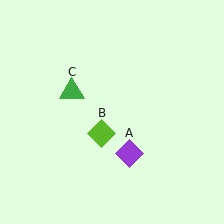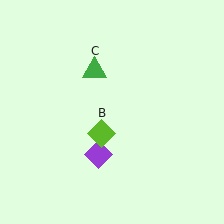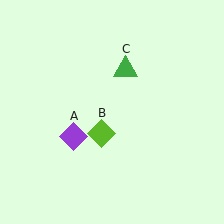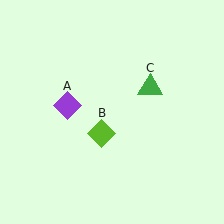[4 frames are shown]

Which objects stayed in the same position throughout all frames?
Lime diamond (object B) remained stationary.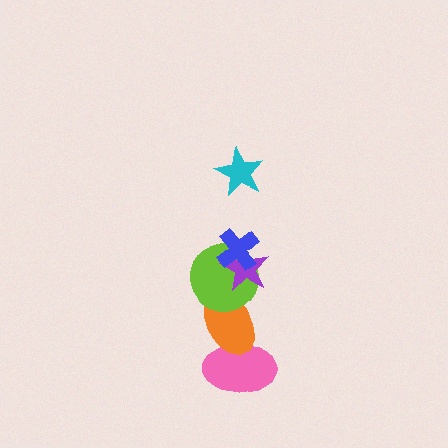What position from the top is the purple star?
The purple star is 3rd from the top.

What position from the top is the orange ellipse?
The orange ellipse is 5th from the top.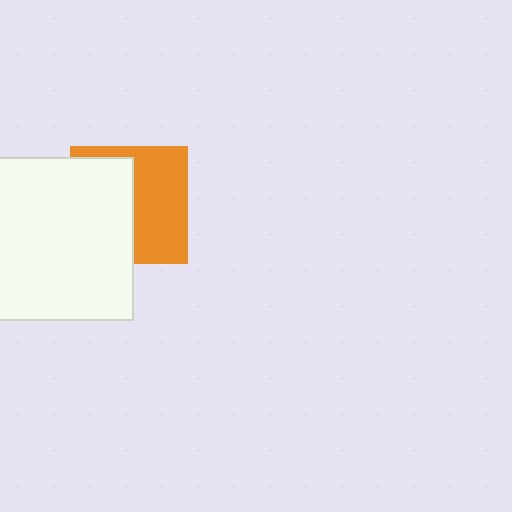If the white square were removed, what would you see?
You would see the complete orange square.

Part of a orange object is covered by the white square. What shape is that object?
It is a square.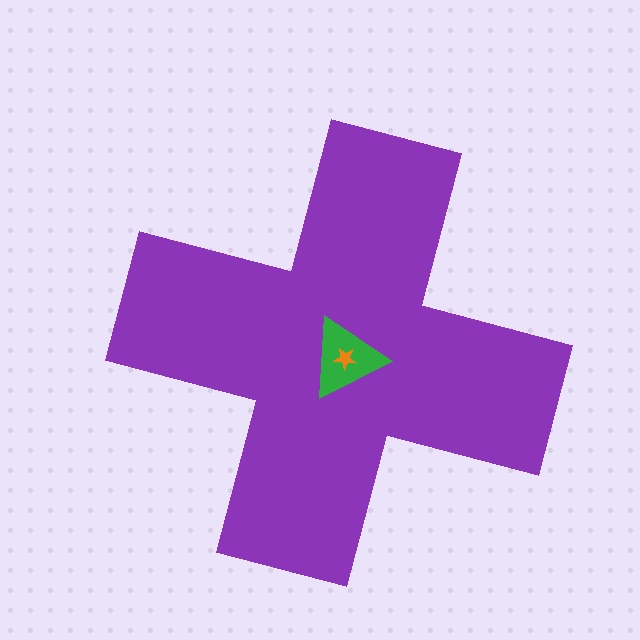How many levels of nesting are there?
3.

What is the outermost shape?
The purple cross.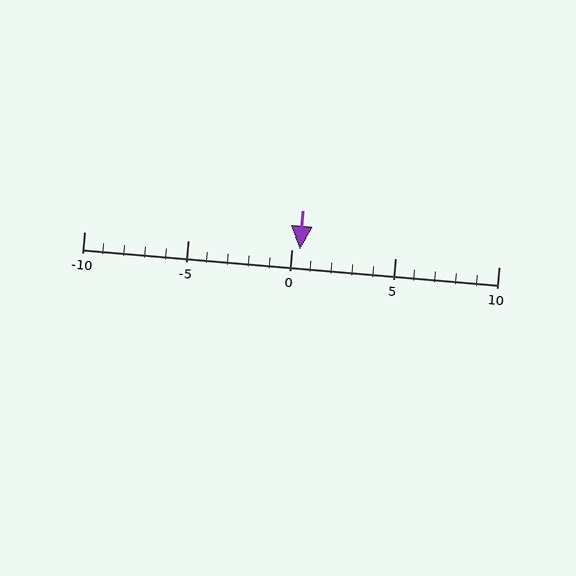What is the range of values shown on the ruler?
The ruler shows values from -10 to 10.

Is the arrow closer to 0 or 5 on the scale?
The arrow is closer to 0.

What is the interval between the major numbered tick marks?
The major tick marks are spaced 5 units apart.